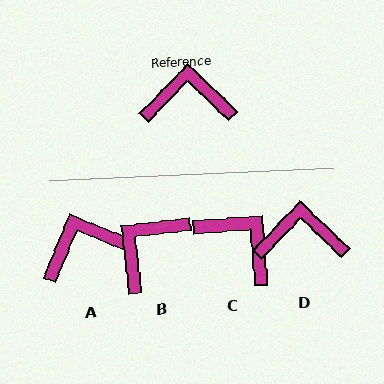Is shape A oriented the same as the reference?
No, it is off by about 21 degrees.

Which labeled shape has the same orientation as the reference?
D.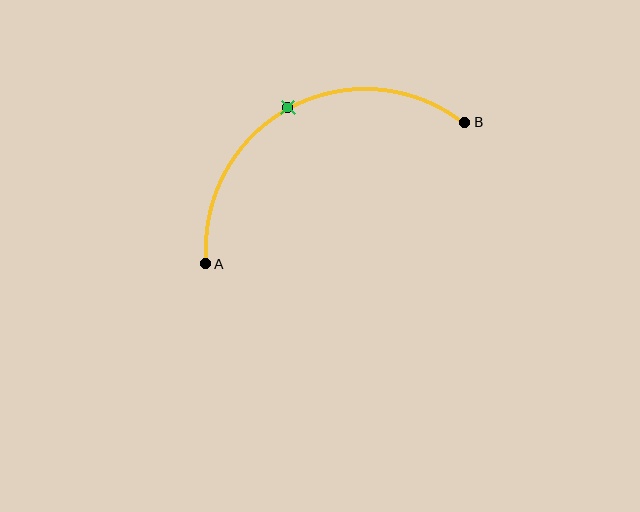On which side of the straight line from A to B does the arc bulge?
The arc bulges above the straight line connecting A and B.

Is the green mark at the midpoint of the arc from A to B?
Yes. The green mark lies on the arc at equal arc-length from both A and B — it is the arc midpoint.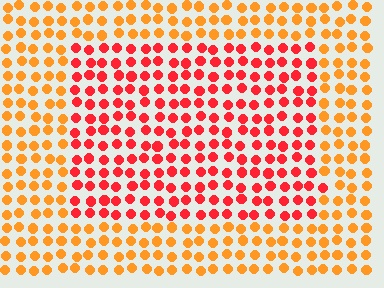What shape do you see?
I see a rectangle.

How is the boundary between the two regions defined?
The boundary is defined purely by a slight shift in hue (about 36 degrees). Spacing, size, and orientation are identical on both sides.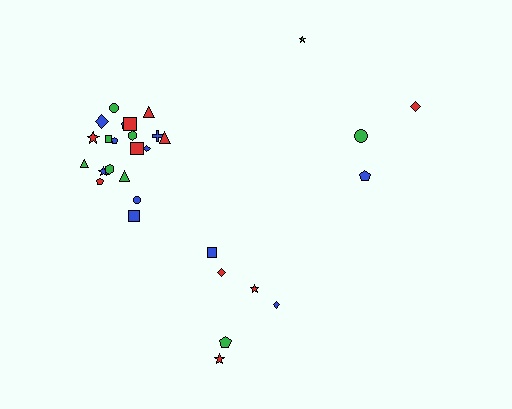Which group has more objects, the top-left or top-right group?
The top-left group.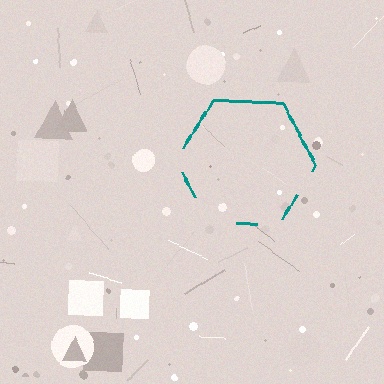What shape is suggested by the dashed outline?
The dashed outline suggests a hexagon.